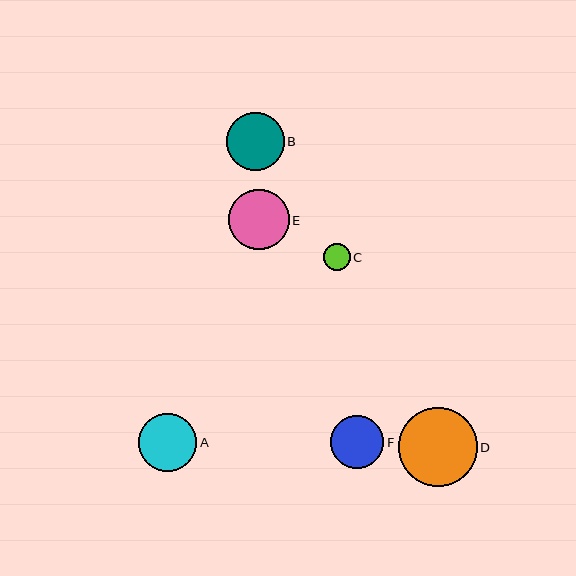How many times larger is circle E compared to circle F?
Circle E is approximately 1.1 times the size of circle F.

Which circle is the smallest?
Circle C is the smallest with a size of approximately 27 pixels.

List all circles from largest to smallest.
From largest to smallest: D, E, A, B, F, C.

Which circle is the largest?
Circle D is the largest with a size of approximately 79 pixels.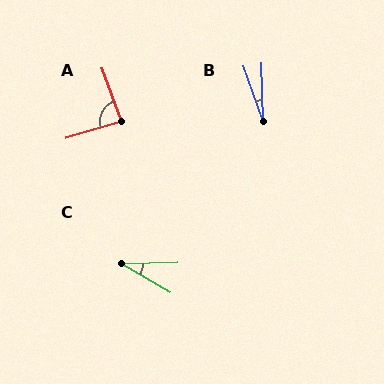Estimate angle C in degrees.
Approximately 31 degrees.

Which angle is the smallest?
B, at approximately 18 degrees.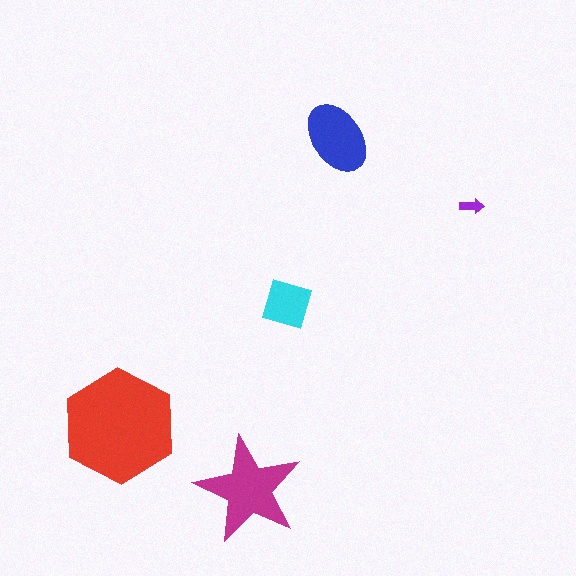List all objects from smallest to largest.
The purple arrow, the cyan square, the blue ellipse, the magenta star, the red hexagon.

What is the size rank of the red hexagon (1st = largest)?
1st.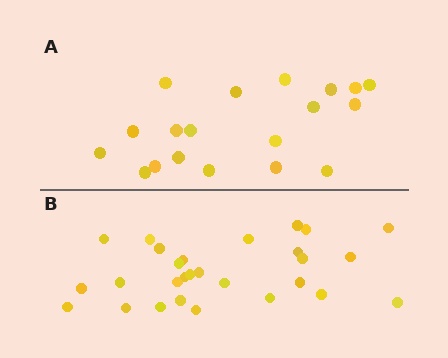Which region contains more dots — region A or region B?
Region B (the bottom region) has more dots.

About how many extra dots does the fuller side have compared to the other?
Region B has roughly 8 or so more dots than region A.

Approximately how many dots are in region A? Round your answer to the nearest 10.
About 20 dots. (The exact count is 19, which rounds to 20.)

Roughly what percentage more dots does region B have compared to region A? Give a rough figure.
About 45% more.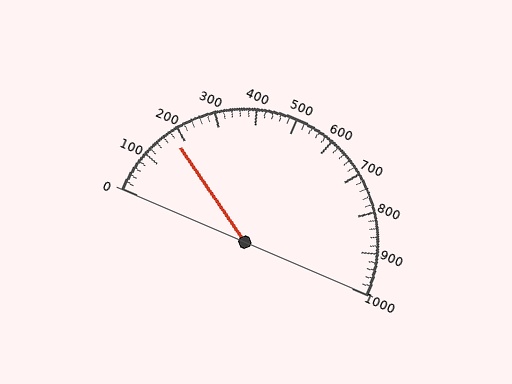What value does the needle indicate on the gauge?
The needle indicates approximately 180.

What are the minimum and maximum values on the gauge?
The gauge ranges from 0 to 1000.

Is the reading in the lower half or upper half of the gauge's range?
The reading is in the lower half of the range (0 to 1000).